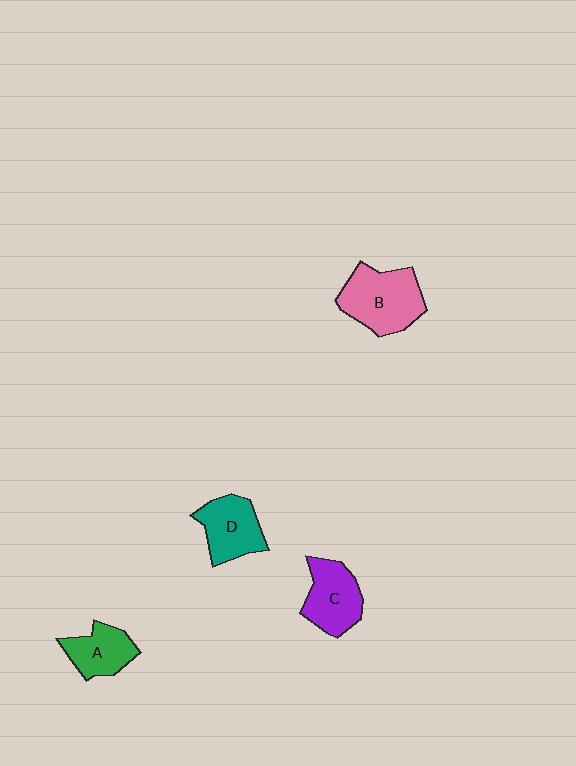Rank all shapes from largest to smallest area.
From largest to smallest: B (pink), C (purple), D (teal), A (green).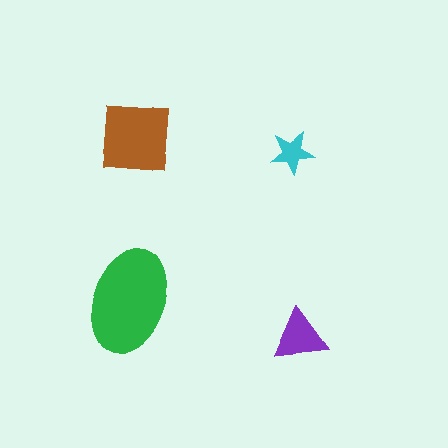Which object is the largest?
The green ellipse.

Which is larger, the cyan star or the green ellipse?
The green ellipse.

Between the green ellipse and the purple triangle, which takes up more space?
The green ellipse.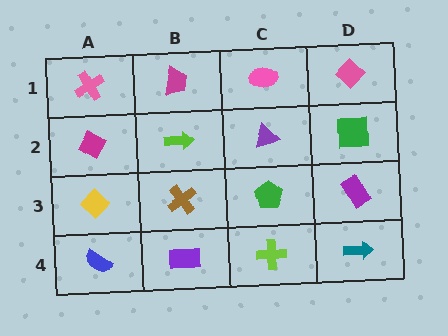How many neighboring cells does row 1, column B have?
3.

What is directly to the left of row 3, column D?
A green pentagon.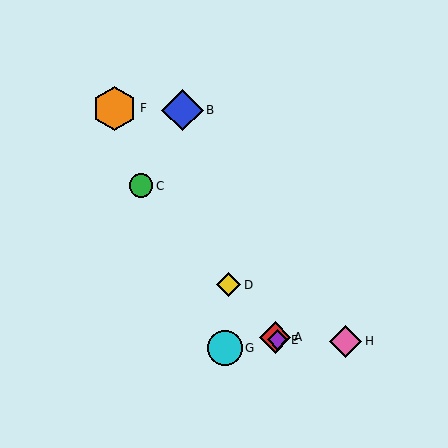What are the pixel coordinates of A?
Object A is at (275, 337).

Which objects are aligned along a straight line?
Objects A, C, D, E are aligned along a straight line.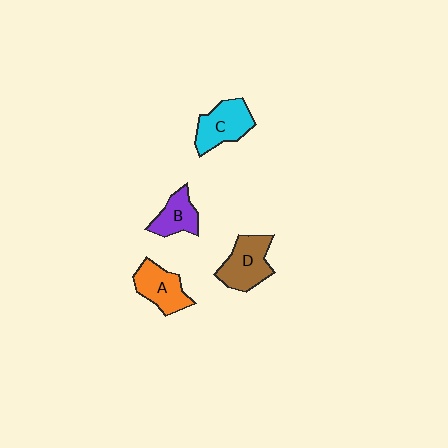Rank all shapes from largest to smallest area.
From largest to smallest: D (brown), C (cyan), A (orange), B (purple).